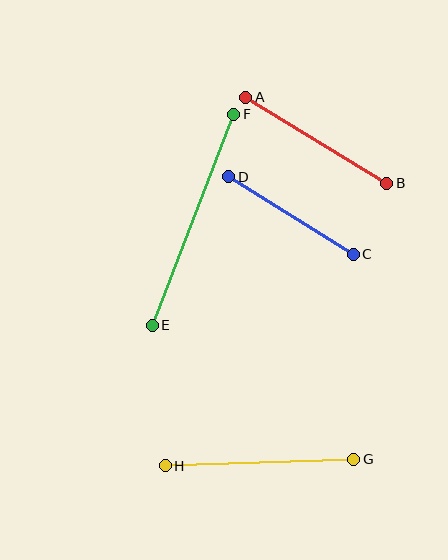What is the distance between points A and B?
The distance is approximately 165 pixels.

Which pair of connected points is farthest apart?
Points E and F are farthest apart.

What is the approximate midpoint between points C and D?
The midpoint is at approximately (291, 215) pixels.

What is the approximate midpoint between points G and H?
The midpoint is at approximately (260, 463) pixels.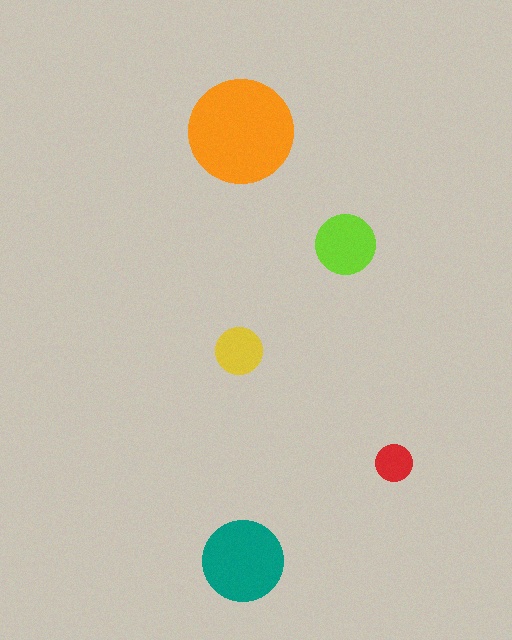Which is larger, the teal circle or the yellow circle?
The teal one.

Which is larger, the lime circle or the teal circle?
The teal one.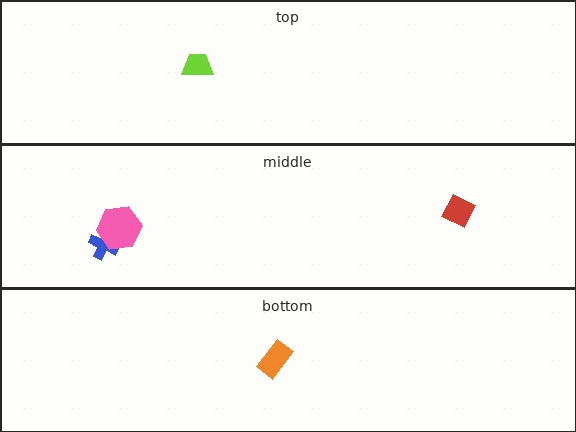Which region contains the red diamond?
The middle region.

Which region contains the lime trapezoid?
The top region.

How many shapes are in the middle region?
3.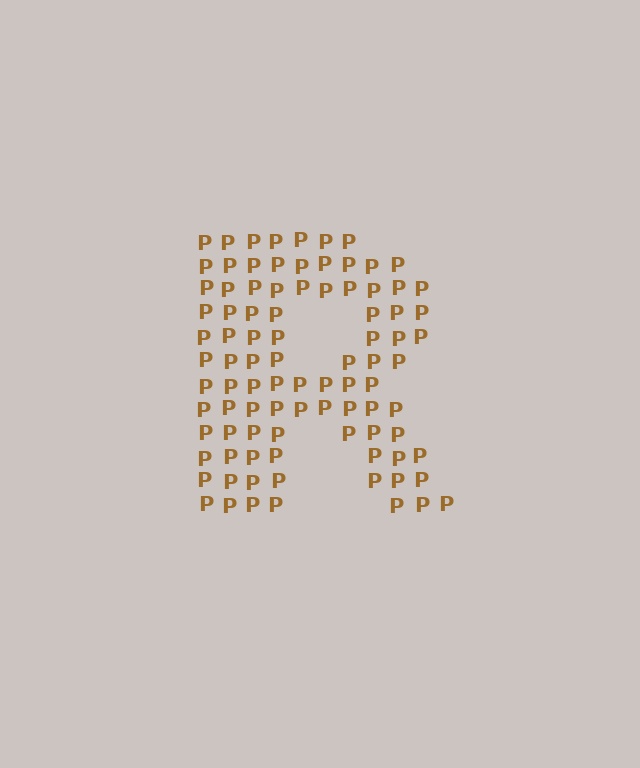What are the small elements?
The small elements are letter P's.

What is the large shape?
The large shape is the letter R.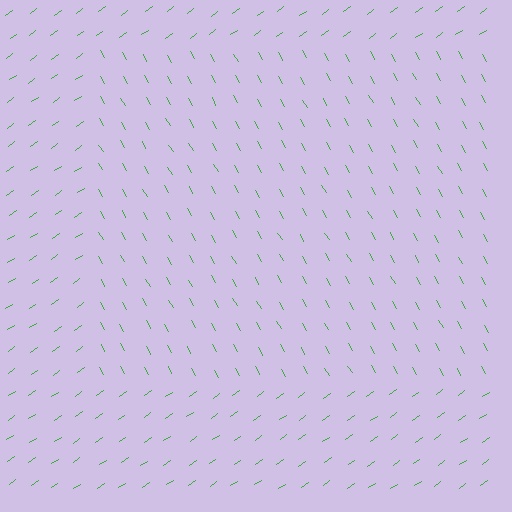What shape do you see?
I see a rectangle.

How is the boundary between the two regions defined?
The boundary is defined purely by a change in line orientation (approximately 85 degrees difference). All lines are the same color and thickness.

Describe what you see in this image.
The image is filled with small green line segments. A rectangle region in the image has lines oriented differently from the surrounding lines, creating a visible texture boundary.